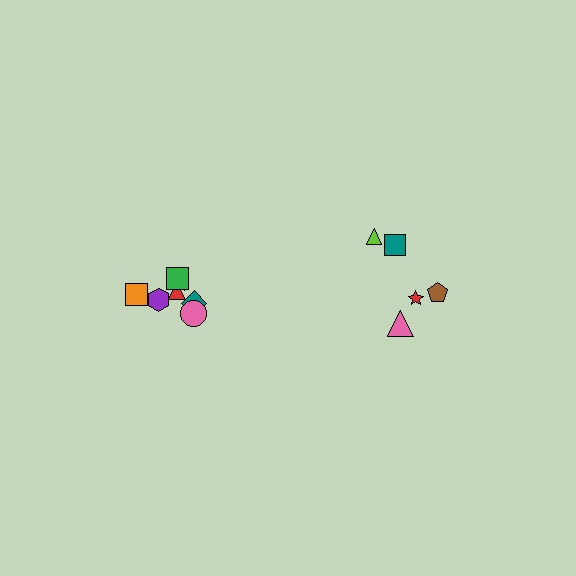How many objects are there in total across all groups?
There are 12 objects.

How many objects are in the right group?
There are 5 objects.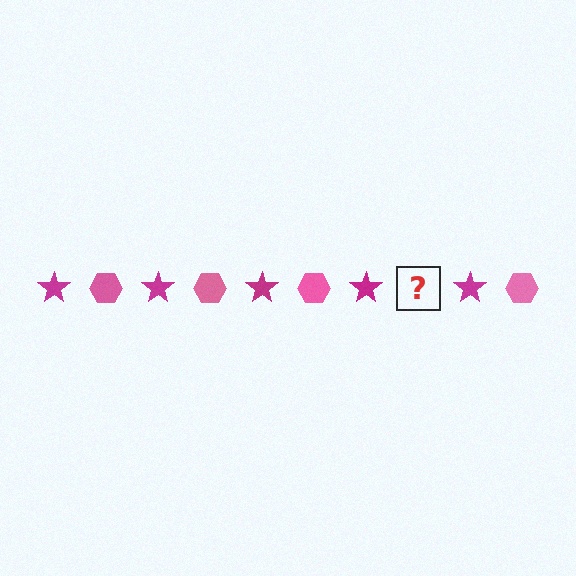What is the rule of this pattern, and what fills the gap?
The rule is that the pattern alternates between magenta star and pink hexagon. The gap should be filled with a pink hexagon.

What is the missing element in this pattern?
The missing element is a pink hexagon.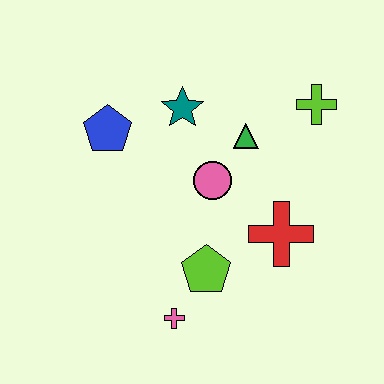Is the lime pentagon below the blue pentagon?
Yes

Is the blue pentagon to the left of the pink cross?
Yes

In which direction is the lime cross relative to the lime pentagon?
The lime cross is above the lime pentagon.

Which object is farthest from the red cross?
The blue pentagon is farthest from the red cross.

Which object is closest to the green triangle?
The pink circle is closest to the green triangle.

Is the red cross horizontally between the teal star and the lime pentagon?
No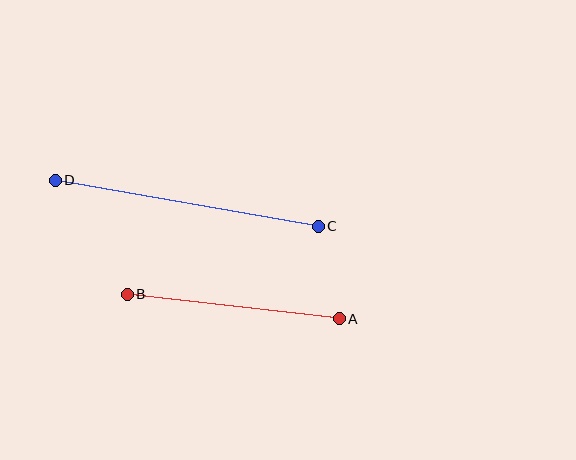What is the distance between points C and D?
The distance is approximately 267 pixels.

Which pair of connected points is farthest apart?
Points C and D are farthest apart.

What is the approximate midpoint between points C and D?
The midpoint is at approximately (187, 203) pixels.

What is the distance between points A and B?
The distance is approximately 213 pixels.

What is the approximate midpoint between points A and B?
The midpoint is at approximately (233, 307) pixels.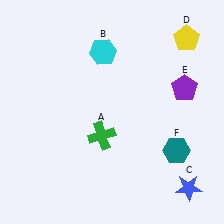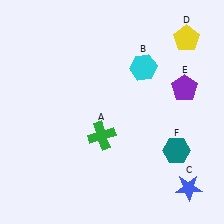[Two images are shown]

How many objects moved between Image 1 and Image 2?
1 object moved between the two images.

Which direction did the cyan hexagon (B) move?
The cyan hexagon (B) moved right.